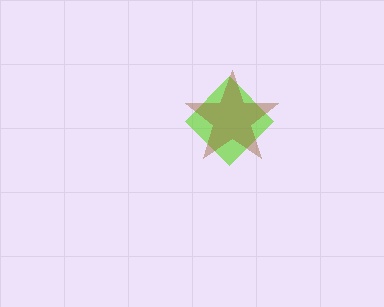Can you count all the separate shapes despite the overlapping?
Yes, there are 2 separate shapes.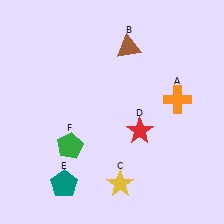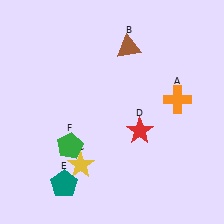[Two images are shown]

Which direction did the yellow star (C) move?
The yellow star (C) moved left.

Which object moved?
The yellow star (C) moved left.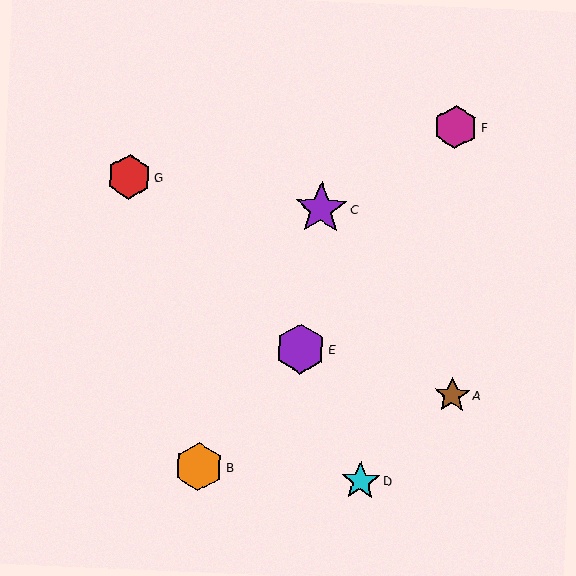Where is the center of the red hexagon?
The center of the red hexagon is at (129, 177).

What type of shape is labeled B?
Shape B is an orange hexagon.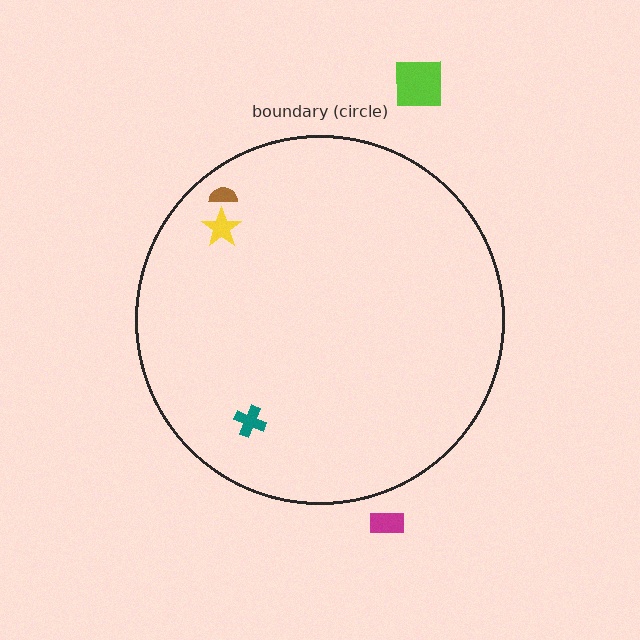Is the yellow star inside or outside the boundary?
Inside.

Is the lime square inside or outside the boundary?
Outside.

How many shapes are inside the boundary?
3 inside, 2 outside.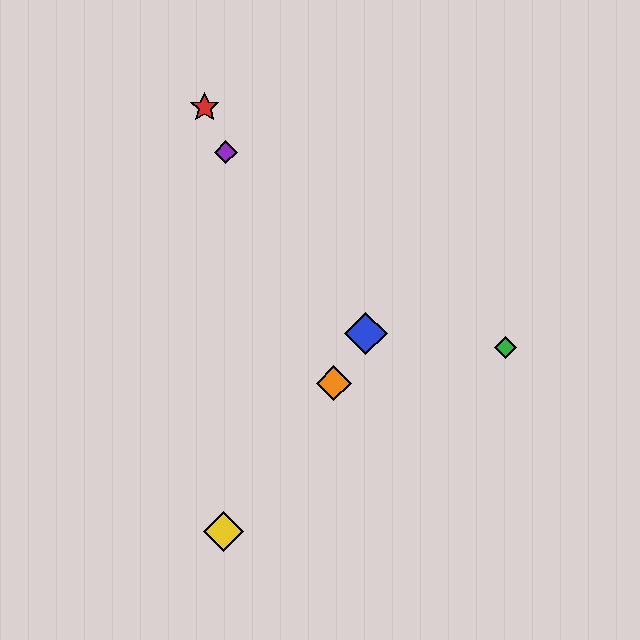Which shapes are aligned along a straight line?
The red star, the purple diamond, the orange diamond are aligned along a straight line.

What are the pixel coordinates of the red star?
The red star is at (205, 107).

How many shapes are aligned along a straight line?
3 shapes (the red star, the purple diamond, the orange diamond) are aligned along a straight line.